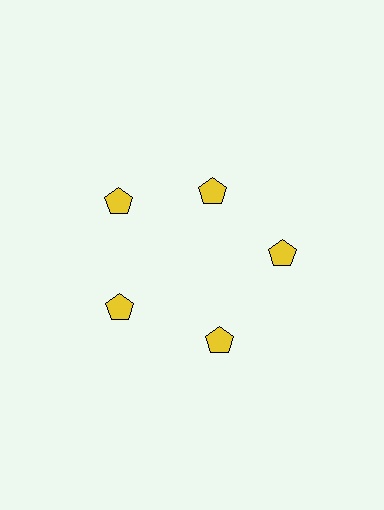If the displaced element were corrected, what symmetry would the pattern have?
It would have 5-fold rotational symmetry — the pattern would map onto itself every 72 degrees.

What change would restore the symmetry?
The symmetry would be restored by moving it outward, back onto the ring so that all 5 pentagons sit at equal angles and equal distance from the center.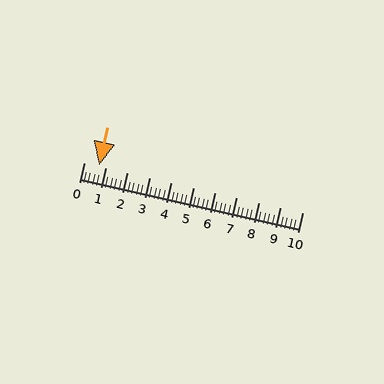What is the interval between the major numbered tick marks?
The major tick marks are spaced 1 units apart.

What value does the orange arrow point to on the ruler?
The orange arrow points to approximately 0.7.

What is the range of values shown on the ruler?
The ruler shows values from 0 to 10.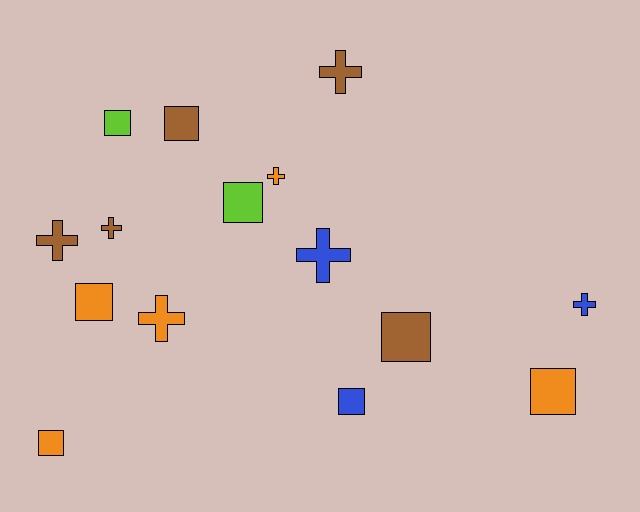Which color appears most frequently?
Brown, with 5 objects.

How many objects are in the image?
There are 15 objects.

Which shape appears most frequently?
Square, with 8 objects.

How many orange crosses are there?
There are 2 orange crosses.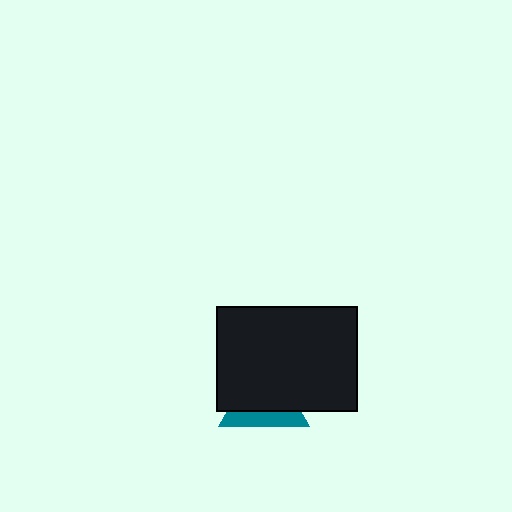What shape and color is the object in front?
The object in front is a black rectangle.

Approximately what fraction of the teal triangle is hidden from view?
Roughly 64% of the teal triangle is hidden behind the black rectangle.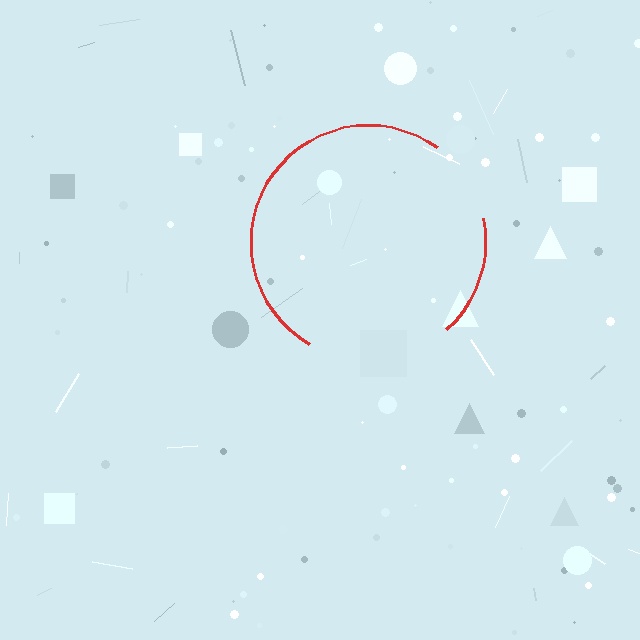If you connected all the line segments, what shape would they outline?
They would outline a circle.